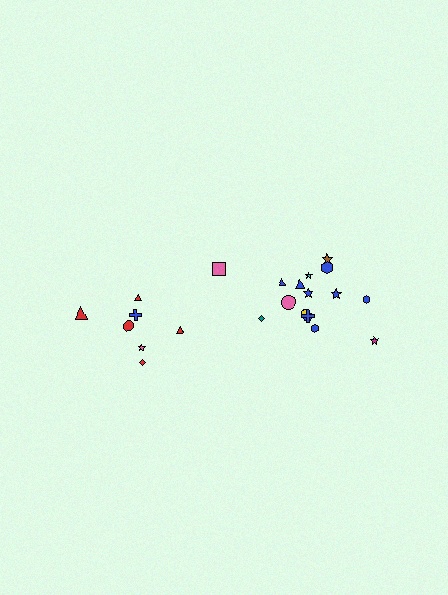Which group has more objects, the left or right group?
The right group.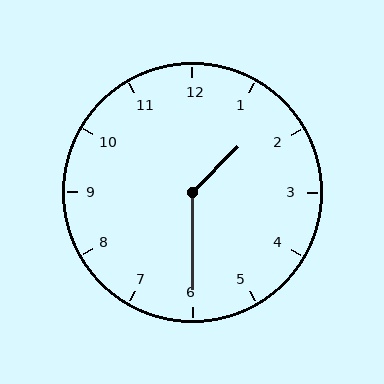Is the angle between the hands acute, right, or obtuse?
It is obtuse.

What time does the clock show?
1:30.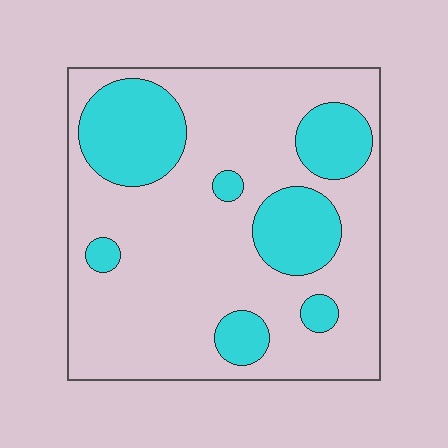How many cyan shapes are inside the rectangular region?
7.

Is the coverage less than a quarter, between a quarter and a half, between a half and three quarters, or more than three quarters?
Between a quarter and a half.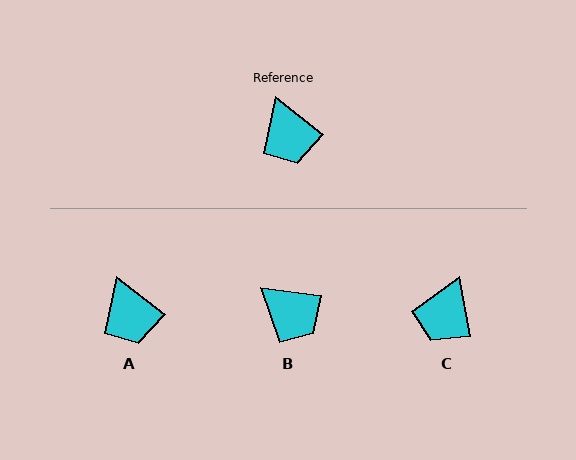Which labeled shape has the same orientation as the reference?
A.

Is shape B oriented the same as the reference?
No, it is off by about 31 degrees.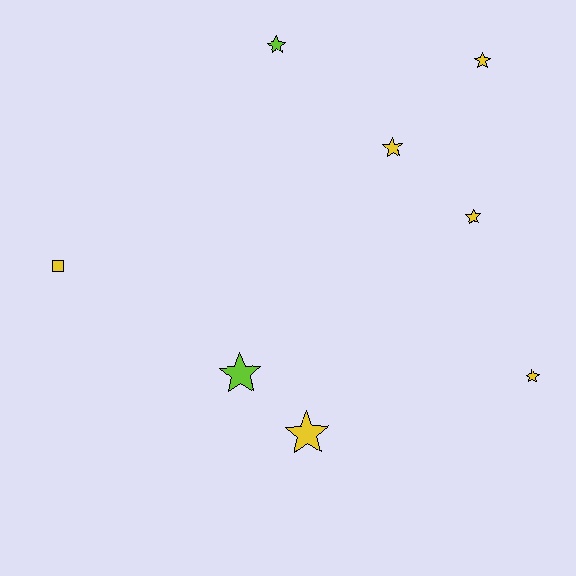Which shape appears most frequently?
Star, with 7 objects.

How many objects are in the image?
There are 8 objects.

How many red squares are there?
There are no red squares.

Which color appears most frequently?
Yellow, with 6 objects.